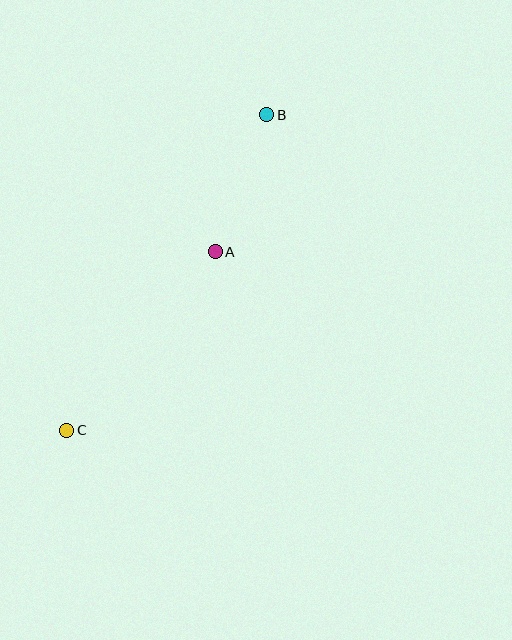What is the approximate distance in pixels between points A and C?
The distance between A and C is approximately 232 pixels.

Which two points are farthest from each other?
Points B and C are farthest from each other.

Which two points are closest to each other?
Points A and B are closest to each other.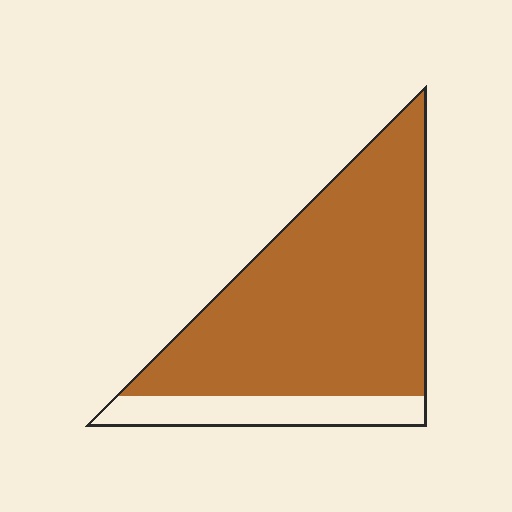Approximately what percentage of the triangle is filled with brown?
Approximately 85%.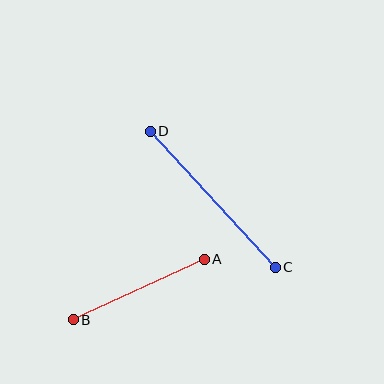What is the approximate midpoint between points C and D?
The midpoint is at approximately (213, 199) pixels.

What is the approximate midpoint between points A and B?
The midpoint is at approximately (139, 289) pixels.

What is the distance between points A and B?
The distance is approximately 144 pixels.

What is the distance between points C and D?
The distance is approximately 185 pixels.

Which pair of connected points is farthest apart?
Points C and D are farthest apart.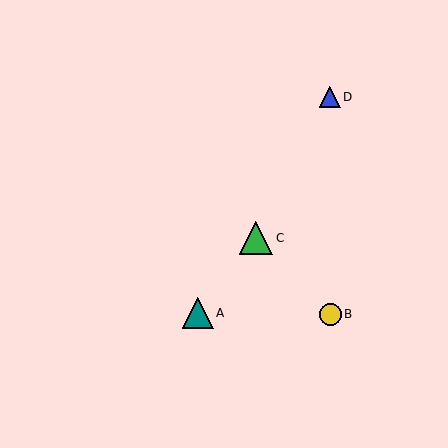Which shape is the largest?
The green triangle (labeled C) is the largest.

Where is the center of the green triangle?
The center of the green triangle is at (256, 238).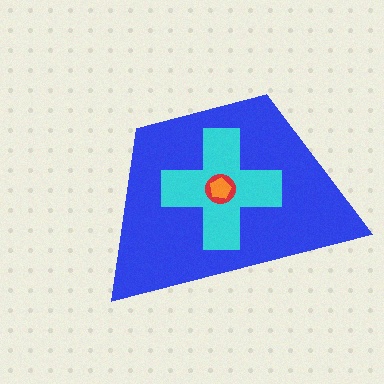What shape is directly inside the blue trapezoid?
The cyan cross.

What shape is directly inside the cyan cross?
The red circle.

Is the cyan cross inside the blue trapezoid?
Yes.